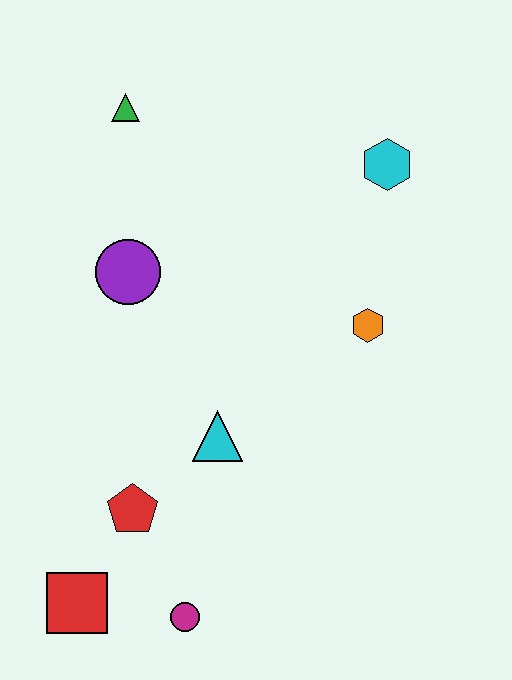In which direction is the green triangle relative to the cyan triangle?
The green triangle is above the cyan triangle.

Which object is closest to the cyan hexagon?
The orange hexagon is closest to the cyan hexagon.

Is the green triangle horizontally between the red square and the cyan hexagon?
Yes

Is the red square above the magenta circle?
Yes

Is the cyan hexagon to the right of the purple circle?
Yes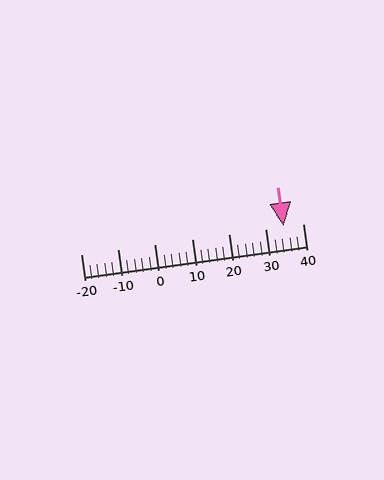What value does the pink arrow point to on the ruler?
The pink arrow points to approximately 35.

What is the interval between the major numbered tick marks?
The major tick marks are spaced 10 units apart.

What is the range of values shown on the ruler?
The ruler shows values from -20 to 40.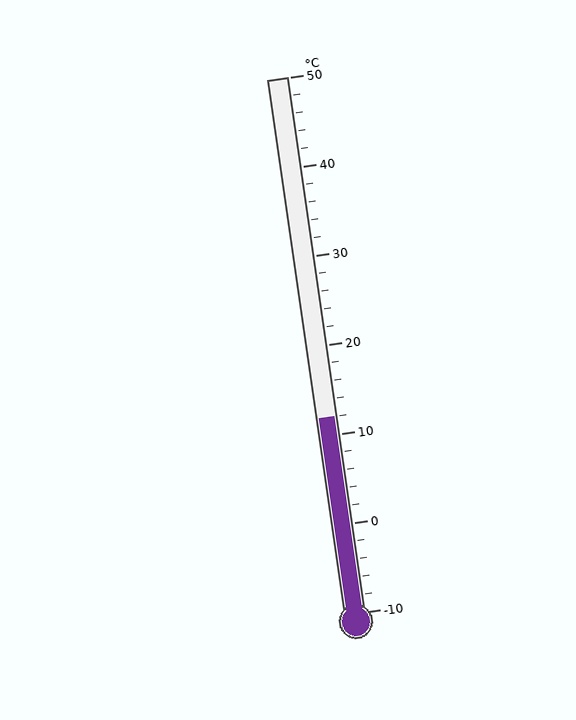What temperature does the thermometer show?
The thermometer shows approximately 12°C.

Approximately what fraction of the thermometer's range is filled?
The thermometer is filled to approximately 35% of its range.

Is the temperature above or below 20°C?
The temperature is below 20°C.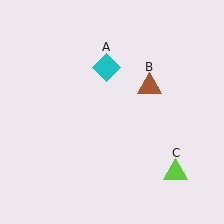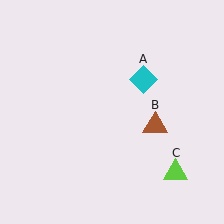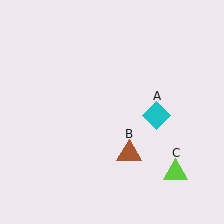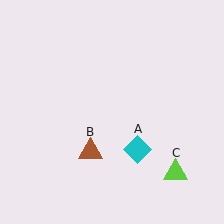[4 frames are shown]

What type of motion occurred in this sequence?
The cyan diamond (object A), brown triangle (object B) rotated clockwise around the center of the scene.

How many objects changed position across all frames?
2 objects changed position: cyan diamond (object A), brown triangle (object B).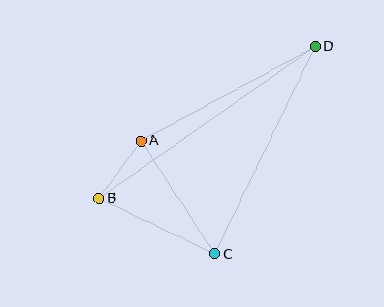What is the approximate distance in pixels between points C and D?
The distance between C and D is approximately 231 pixels.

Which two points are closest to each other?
Points A and B are closest to each other.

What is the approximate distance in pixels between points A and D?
The distance between A and D is approximately 198 pixels.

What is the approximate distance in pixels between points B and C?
The distance between B and C is approximately 129 pixels.